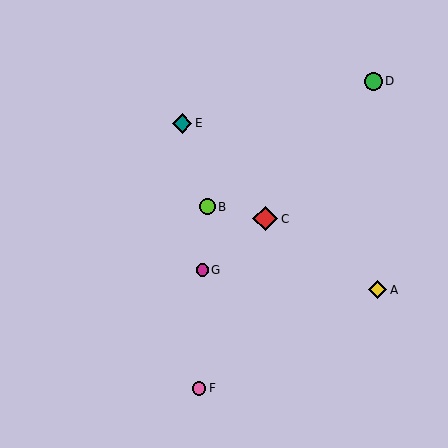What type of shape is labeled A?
Shape A is a yellow diamond.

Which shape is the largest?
The red diamond (labeled C) is the largest.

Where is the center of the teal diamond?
The center of the teal diamond is at (182, 123).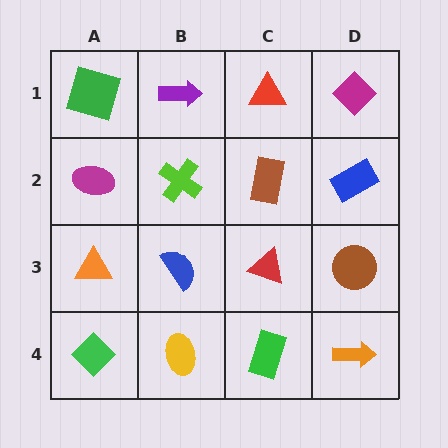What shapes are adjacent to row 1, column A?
A magenta ellipse (row 2, column A), a purple arrow (row 1, column B).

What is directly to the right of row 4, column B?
A green rectangle.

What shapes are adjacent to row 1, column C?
A brown rectangle (row 2, column C), a purple arrow (row 1, column B), a magenta diamond (row 1, column D).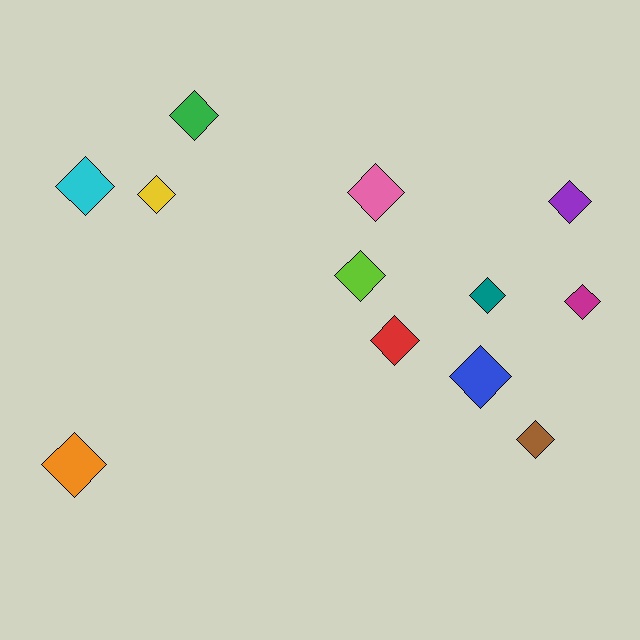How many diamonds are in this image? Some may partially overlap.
There are 12 diamonds.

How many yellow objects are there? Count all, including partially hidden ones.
There is 1 yellow object.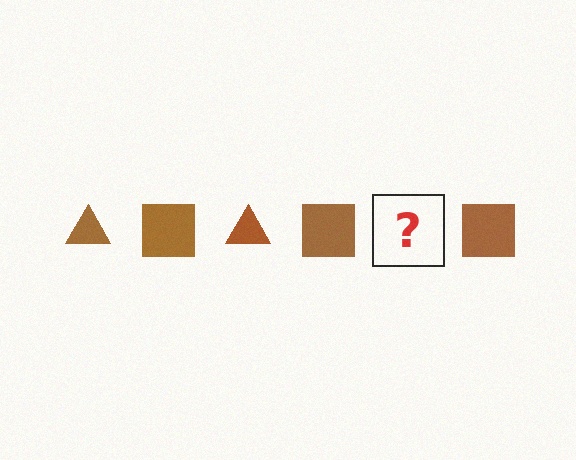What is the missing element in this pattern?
The missing element is a brown triangle.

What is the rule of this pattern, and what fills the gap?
The rule is that the pattern cycles through triangle, square shapes in brown. The gap should be filled with a brown triangle.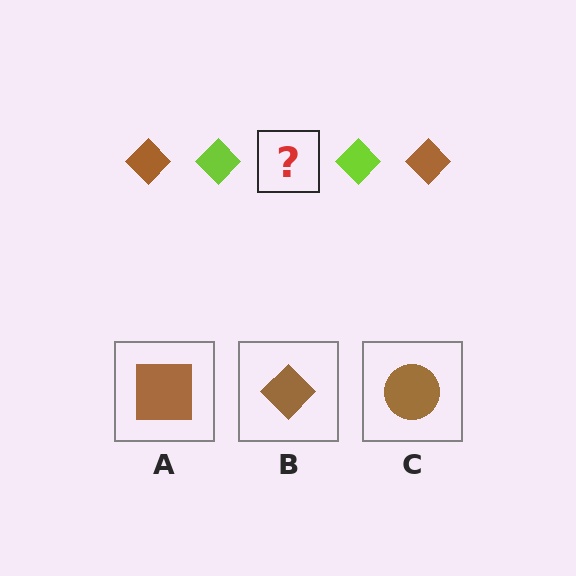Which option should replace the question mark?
Option B.